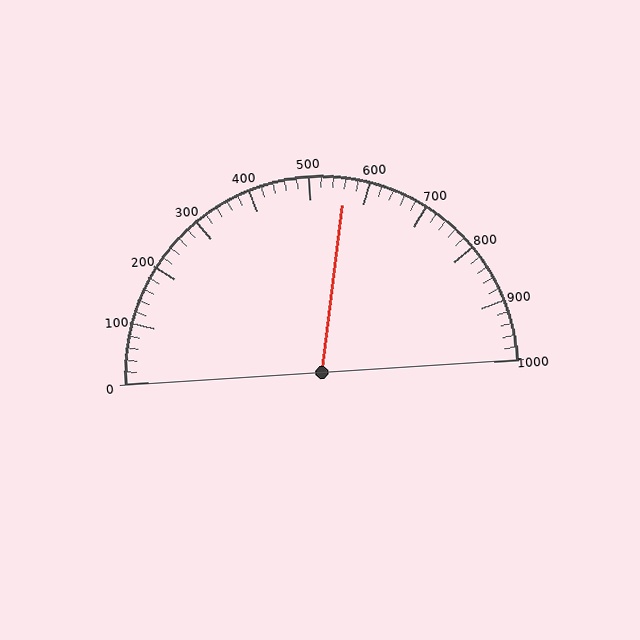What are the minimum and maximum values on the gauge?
The gauge ranges from 0 to 1000.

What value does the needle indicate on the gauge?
The needle indicates approximately 560.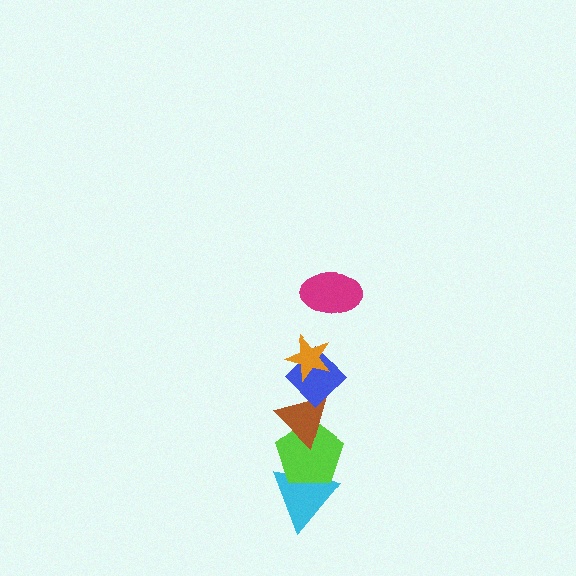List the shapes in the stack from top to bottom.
From top to bottom: the magenta ellipse, the orange star, the blue diamond, the brown triangle, the lime pentagon, the cyan triangle.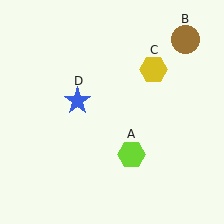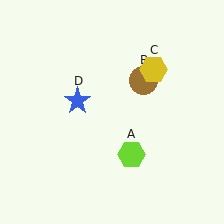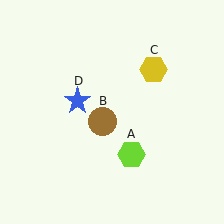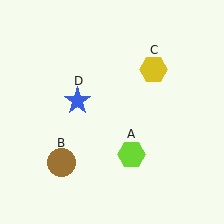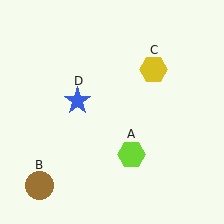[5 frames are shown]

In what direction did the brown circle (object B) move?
The brown circle (object B) moved down and to the left.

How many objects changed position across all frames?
1 object changed position: brown circle (object B).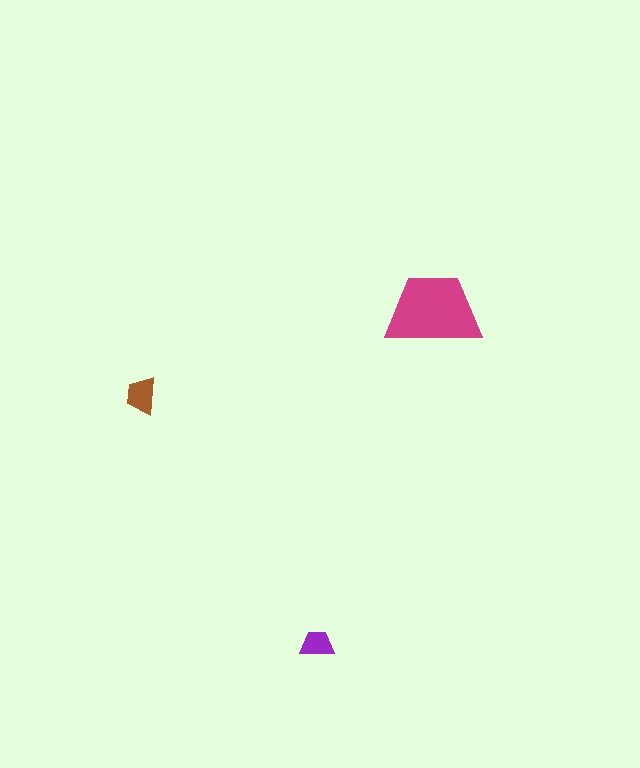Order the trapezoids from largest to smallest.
the magenta one, the brown one, the purple one.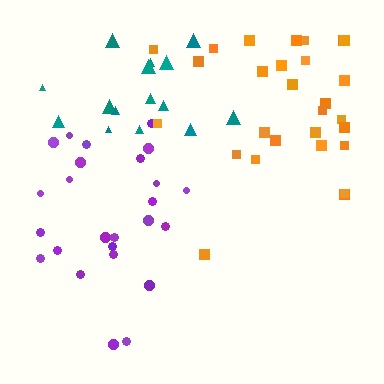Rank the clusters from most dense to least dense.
teal, purple, orange.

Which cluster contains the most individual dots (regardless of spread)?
Orange (29).